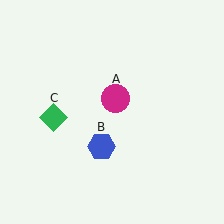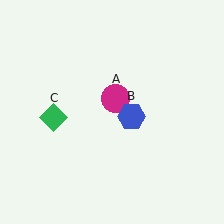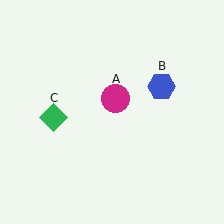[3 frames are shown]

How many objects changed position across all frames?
1 object changed position: blue hexagon (object B).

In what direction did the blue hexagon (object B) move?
The blue hexagon (object B) moved up and to the right.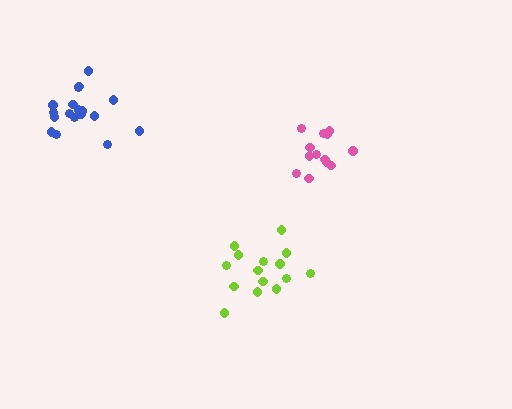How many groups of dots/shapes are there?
There are 3 groups.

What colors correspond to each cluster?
The clusters are colored: blue, lime, pink.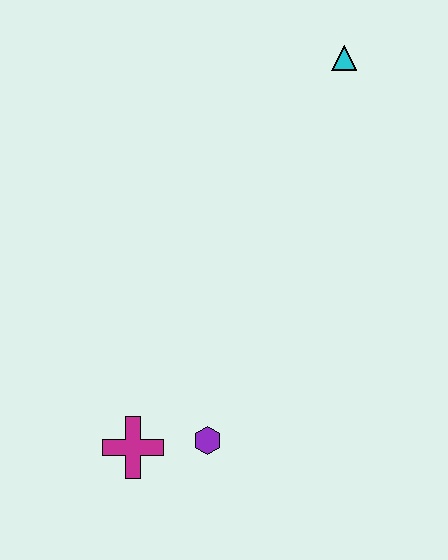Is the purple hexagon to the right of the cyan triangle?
No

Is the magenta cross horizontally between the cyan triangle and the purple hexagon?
No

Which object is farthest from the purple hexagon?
The cyan triangle is farthest from the purple hexagon.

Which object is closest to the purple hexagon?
The magenta cross is closest to the purple hexagon.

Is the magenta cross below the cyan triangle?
Yes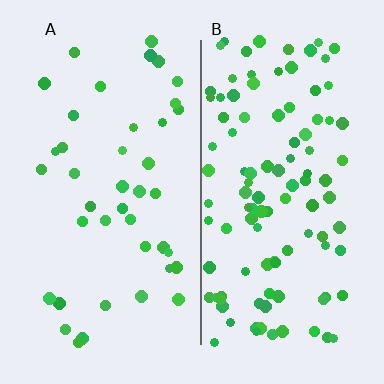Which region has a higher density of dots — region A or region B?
B (the right).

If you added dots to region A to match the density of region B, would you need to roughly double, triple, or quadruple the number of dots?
Approximately triple.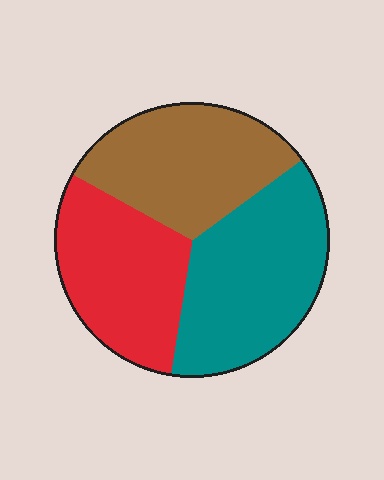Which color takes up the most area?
Teal, at roughly 35%.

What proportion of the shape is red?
Red takes up about one third (1/3) of the shape.